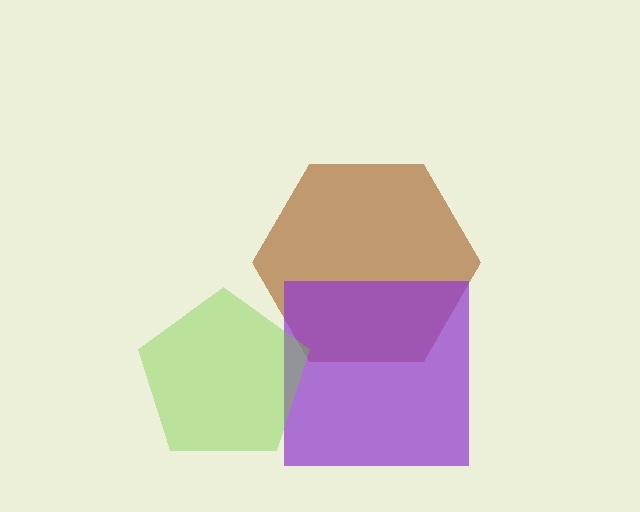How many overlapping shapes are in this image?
There are 3 overlapping shapes in the image.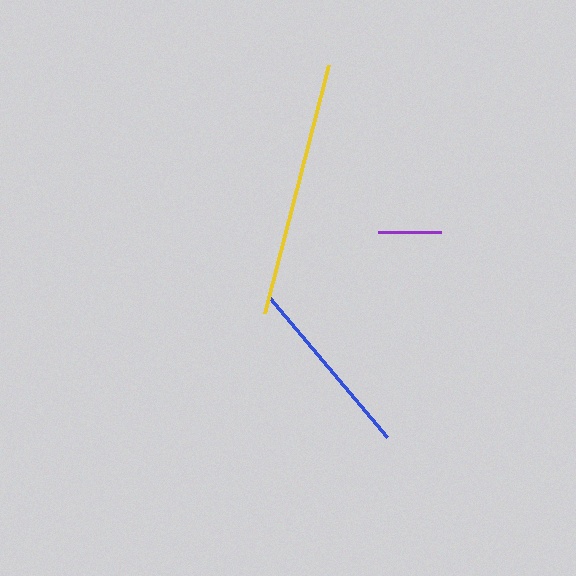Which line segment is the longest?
The yellow line is the longest at approximately 256 pixels.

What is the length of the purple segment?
The purple segment is approximately 63 pixels long.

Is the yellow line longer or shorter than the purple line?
The yellow line is longer than the purple line.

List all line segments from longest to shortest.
From longest to shortest: yellow, blue, purple.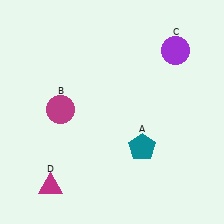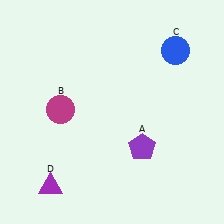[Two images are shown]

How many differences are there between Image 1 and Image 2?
There are 3 differences between the two images.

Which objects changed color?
A changed from teal to purple. C changed from purple to blue. D changed from magenta to purple.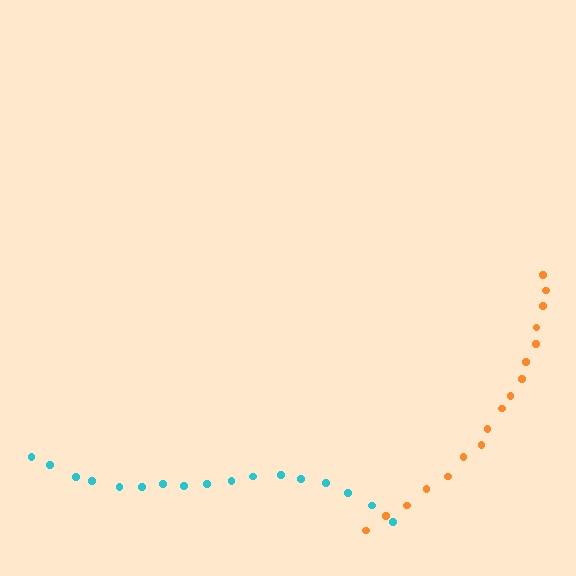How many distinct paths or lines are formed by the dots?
There are 2 distinct paths.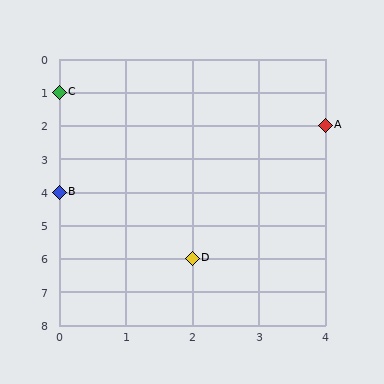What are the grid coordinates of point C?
Point C is at grid coordinates (0, 1).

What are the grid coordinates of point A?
Point A is at grid coordinates (4, 2).